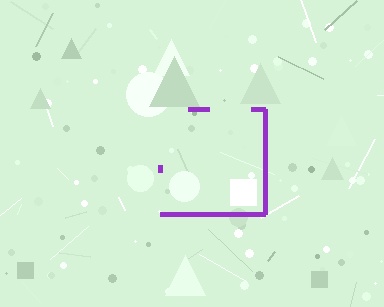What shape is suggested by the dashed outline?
The dashed outline suggests a square.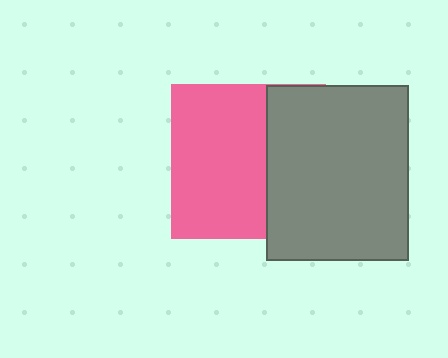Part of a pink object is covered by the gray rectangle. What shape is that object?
It is a square.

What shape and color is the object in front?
The object in front is a gray rectangle.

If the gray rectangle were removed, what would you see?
You would see the complete pink square.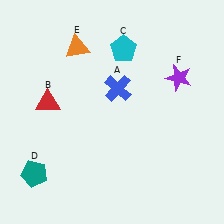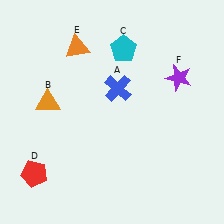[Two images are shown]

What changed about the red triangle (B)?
In Image 1, B is red. In Image 2, it changed to orange.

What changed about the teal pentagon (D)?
In Image 1, D is teal. In Image 2, it changed to red.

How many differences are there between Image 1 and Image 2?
There are 2 differences between the two images.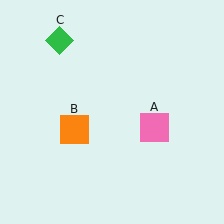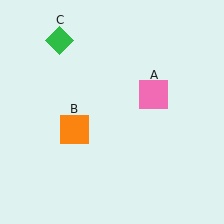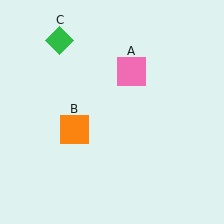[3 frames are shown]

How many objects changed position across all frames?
1 object changed position: pink square (object A).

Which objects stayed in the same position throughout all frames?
Orange square (object B) and green diamond (object C) remained stationary.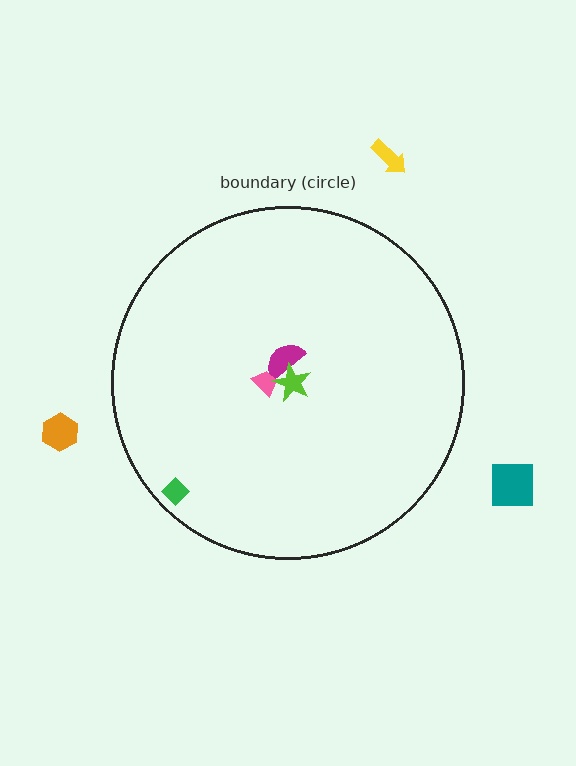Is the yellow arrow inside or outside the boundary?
Outside.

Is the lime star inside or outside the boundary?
Inside.